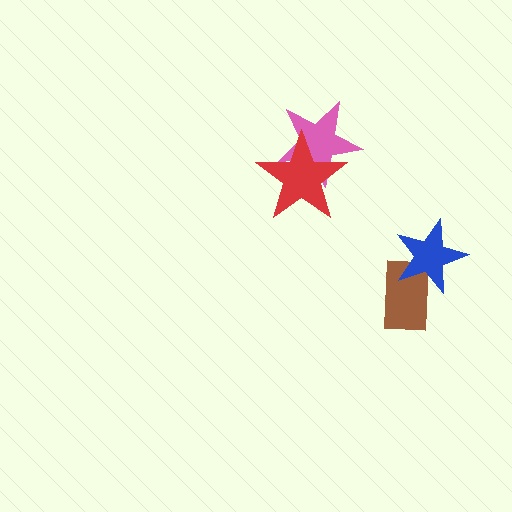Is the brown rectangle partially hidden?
Yes, it is partially covered by another shape.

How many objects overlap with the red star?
1 object overlaps with the red star.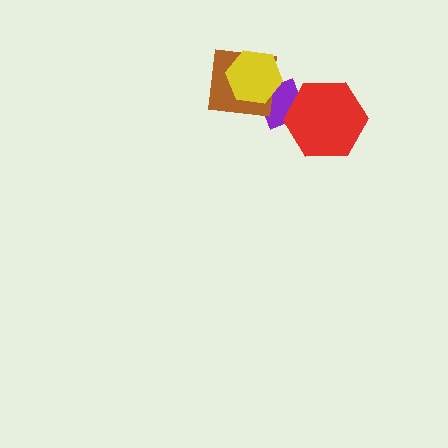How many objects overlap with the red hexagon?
1 object overlaps with the red hexagon.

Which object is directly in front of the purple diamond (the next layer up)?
The brown square is directly in front of the purple diamond.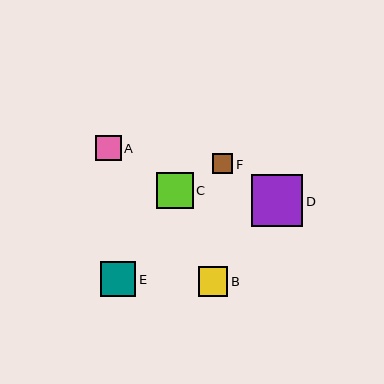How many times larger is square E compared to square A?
Square E is approximately 1.4 times the size of square A.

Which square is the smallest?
Square F is the smallest with a size of approximately 20 pixels.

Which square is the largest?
Square D is the largest with a size of approximately 52 pixels.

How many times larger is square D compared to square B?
Square D is approximately 1.8 times the size of square B.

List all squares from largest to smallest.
From largest to smallest: D, C, E, B, A, F.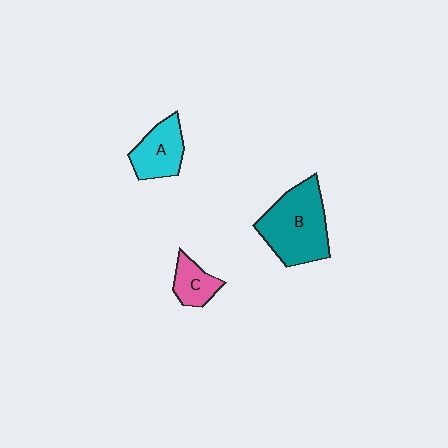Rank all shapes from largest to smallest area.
From largest to smallest: B (teal), A (cyan), C (pink).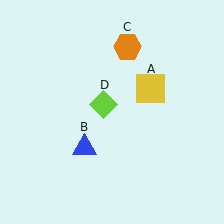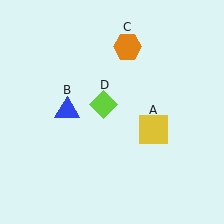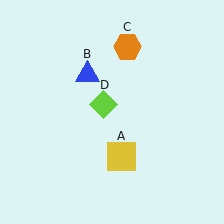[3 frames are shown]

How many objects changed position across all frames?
2 objects changed position: yellow square (object A), blue triangle (object B).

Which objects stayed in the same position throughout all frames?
Orange hexagon (object C) and lime diamond (object D) remained stationary.